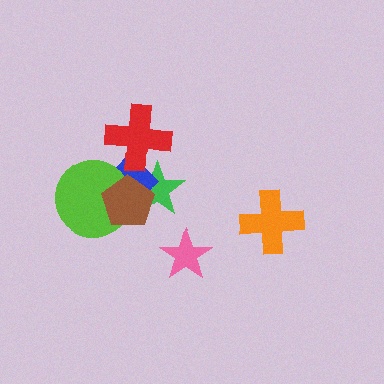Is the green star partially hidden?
Yes, it is partially covered by another shape.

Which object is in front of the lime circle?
The brown pentagon is in front of the lime circle.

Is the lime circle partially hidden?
Yes, it is partially covered by another shape.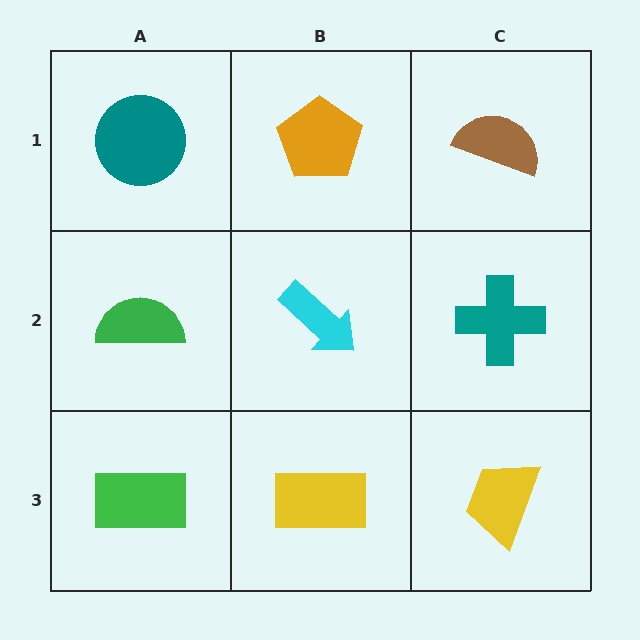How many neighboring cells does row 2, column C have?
3.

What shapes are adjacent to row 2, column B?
An orange pentagon (row 1, column B), a yellow rectangle (row 3, column B), a green semicircle (row 2, column A), a teal cross (row 2, column C).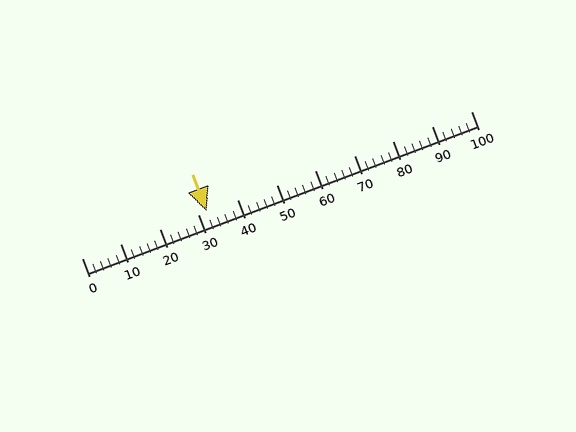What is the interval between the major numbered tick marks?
The major tick marks are spaced 10 units apart.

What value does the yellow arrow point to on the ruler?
The yellow arrow points to approximately 32.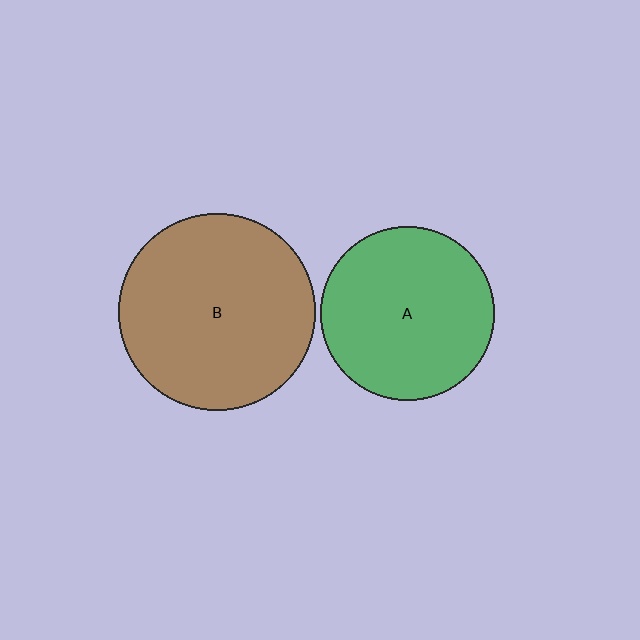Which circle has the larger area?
Circle B (brown).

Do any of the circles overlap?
No, none of the circles overlap.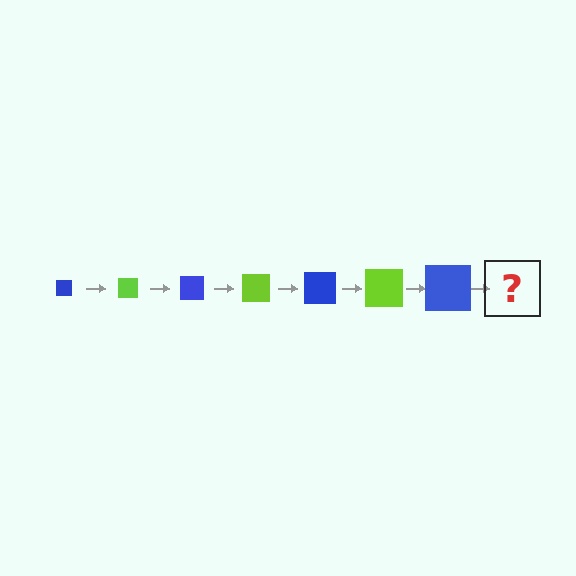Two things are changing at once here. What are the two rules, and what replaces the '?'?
The two rules are that the square grows larger each step and the color cycles through blue and lime. The '?' should be a lime square, larger than the previous one.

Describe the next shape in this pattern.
It should be a lime square, larger than the previous one.